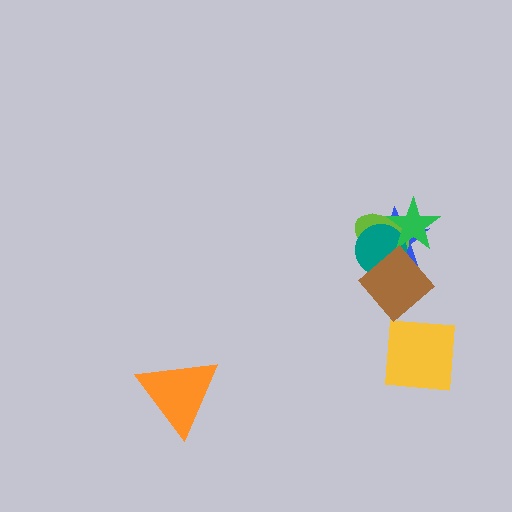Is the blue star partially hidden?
Yes, it is partially covered by another shape.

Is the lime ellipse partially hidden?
Yes, it is partially covered by another shape.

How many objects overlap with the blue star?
4 objects overlap with the blue star.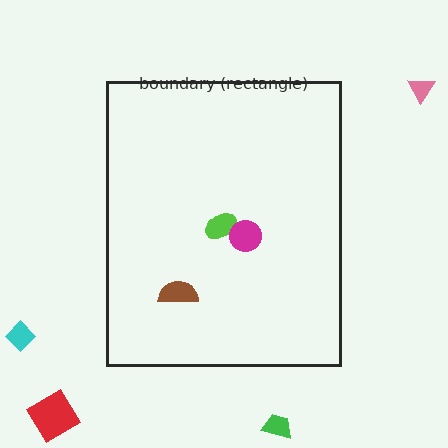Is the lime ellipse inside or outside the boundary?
Inside.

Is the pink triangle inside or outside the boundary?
Outside.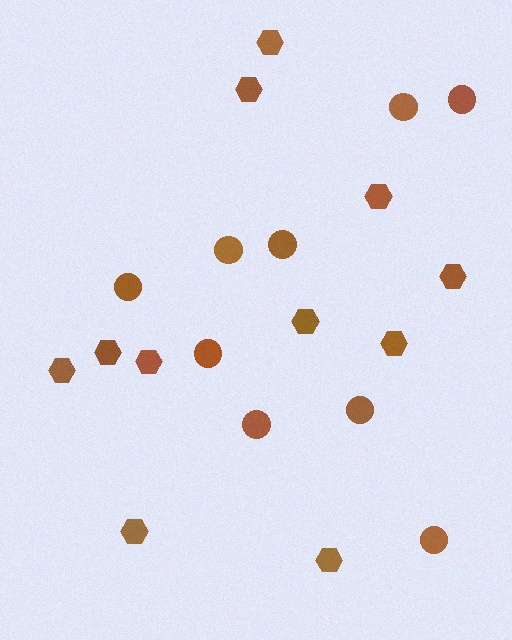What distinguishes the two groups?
There are 2 groups: one group of hexagons (11) and one group of circles (9).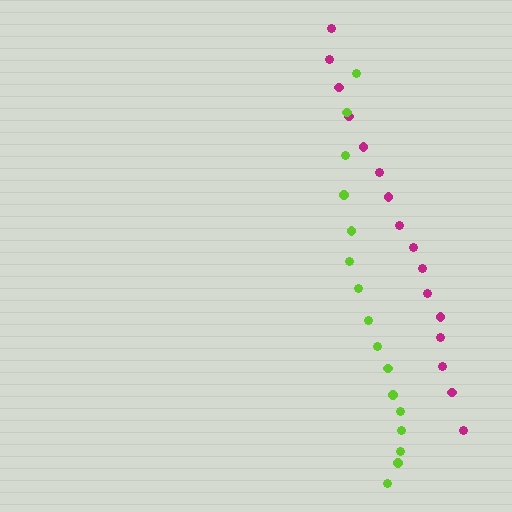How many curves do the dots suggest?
There are 2 distinct paths.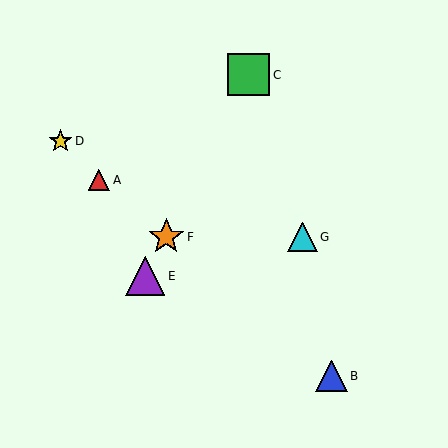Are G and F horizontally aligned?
Yes, both are at y≈237.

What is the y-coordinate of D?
Object D is at y≈141.